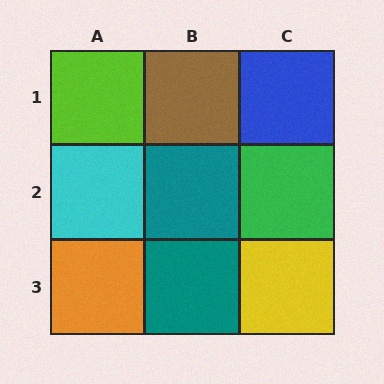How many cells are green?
1 cell is green.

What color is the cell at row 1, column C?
Blue.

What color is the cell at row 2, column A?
Cyan.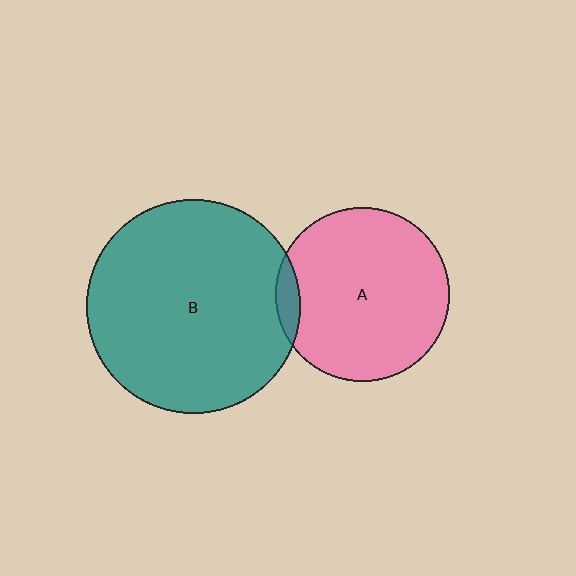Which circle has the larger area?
Circle B (teal).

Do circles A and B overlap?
Yes.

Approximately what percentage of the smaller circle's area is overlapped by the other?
Approximately 5%.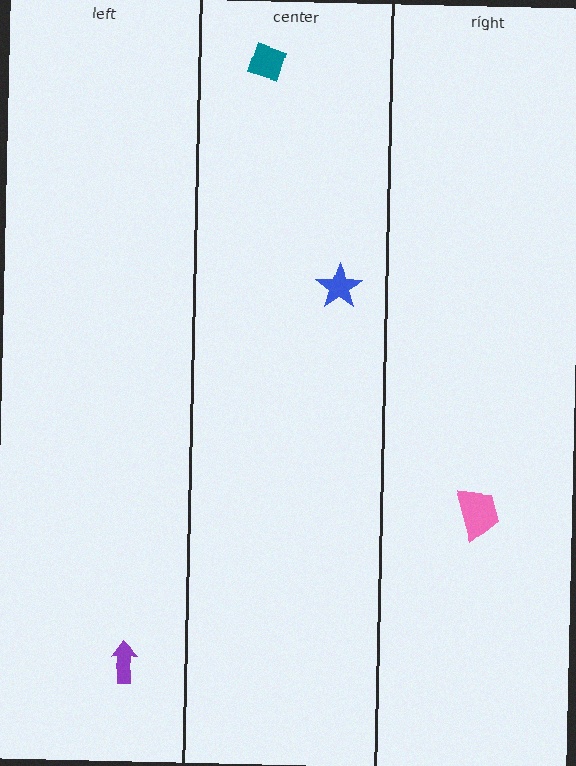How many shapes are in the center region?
2.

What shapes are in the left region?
The purple arrow.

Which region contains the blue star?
The center region.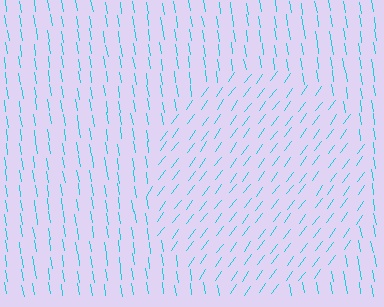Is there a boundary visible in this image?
Yes, there is a texture boundary formed by a change in line orientation.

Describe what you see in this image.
The image is filled with small cyan line segments. A circle region in the image has lines oriented differently from the surrounding lines, creating a visible texture boundary.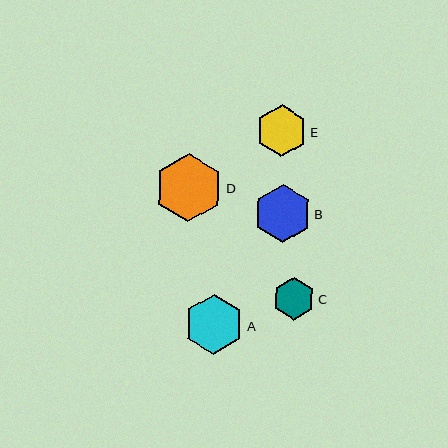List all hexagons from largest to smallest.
From largest to smallest: D, A, B, E, C.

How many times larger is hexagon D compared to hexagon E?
Hexagon D is approximately 1.3 times the size of hexagon E.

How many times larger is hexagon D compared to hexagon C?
Hexagon D is approximately 1.6 times the size of hexagon C.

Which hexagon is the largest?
Hexagon D is the largest with a size of approximately 68 pixels.